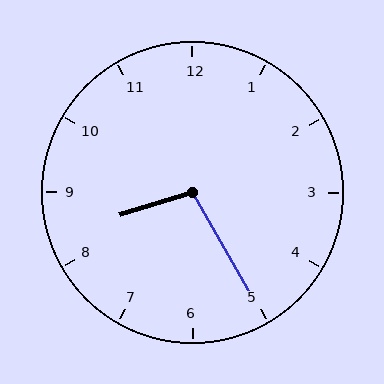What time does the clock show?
8:25.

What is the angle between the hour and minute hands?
Approximately 102 degrees.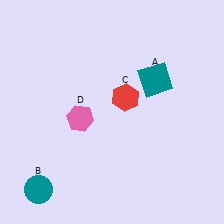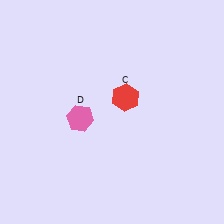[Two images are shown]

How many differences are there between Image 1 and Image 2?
There are 2 differences between the two images.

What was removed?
The teal circle (B), the teal square (A) were removed in Image 2.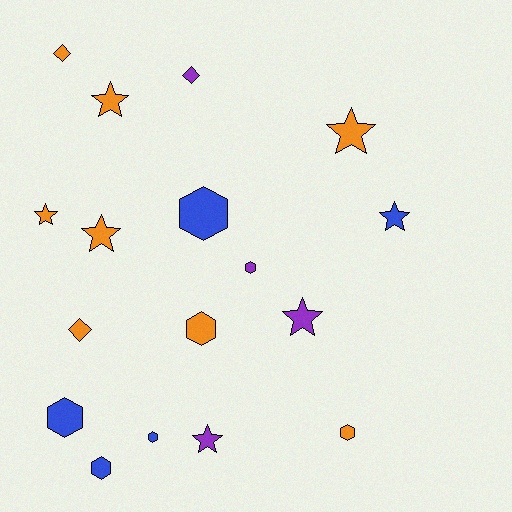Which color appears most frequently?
Orange, with 8 objects.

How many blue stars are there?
There is 1 blue star.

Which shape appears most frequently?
Star, with 7 objects.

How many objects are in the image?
There are 17 objects.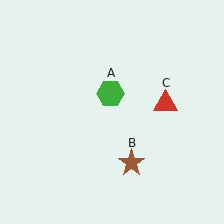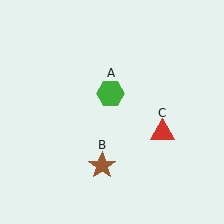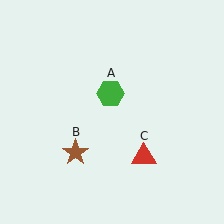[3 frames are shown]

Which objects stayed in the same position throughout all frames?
Green hexagon (object A) remained stationary.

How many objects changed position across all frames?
2 objects changed position: brown star (object B), red triangle (object C).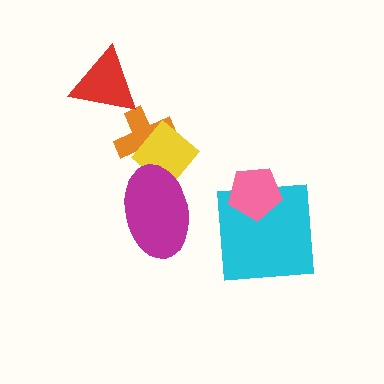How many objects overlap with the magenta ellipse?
1 object overlaps with the magenta ellipse.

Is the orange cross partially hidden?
Yes, it is partially covered by another shape.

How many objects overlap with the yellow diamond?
2 objects overlap with the yellow diamond.